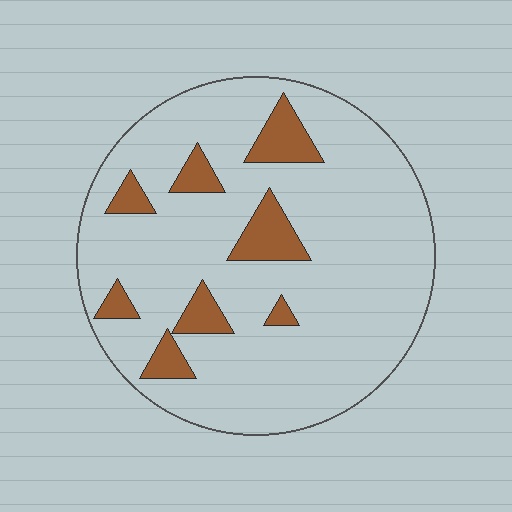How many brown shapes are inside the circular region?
8.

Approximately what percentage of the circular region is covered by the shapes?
Approximately 15%.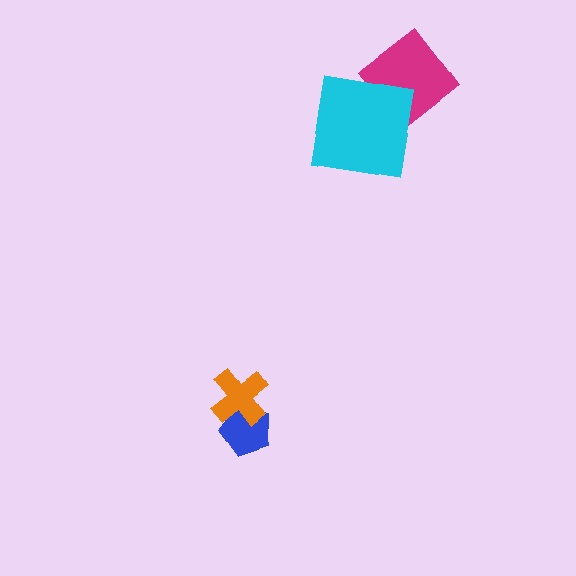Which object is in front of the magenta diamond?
The cyan square is in front of the magenta diamond.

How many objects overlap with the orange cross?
1 object overlaps with the orange cross.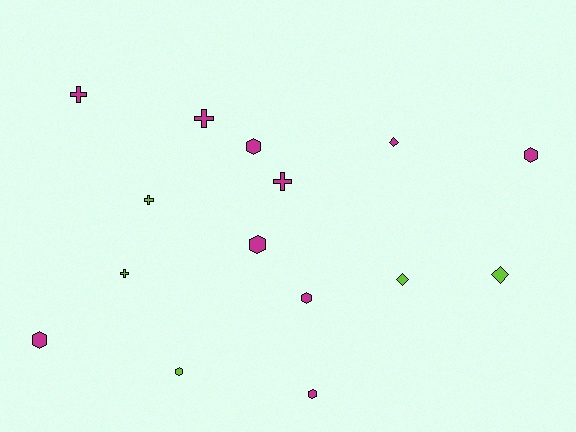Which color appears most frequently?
Magenta, with 10 objects.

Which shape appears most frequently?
Hexagon, with 7 objects.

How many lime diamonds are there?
There are 2 lime diamonds.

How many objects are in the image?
There are 15 objects.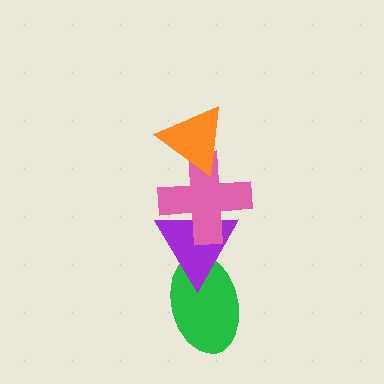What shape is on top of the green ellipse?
The purple triangle is on top of the green ellipse.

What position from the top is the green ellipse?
The green ellipse is 4th from the top.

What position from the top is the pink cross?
The pink cross is 2nd from the top.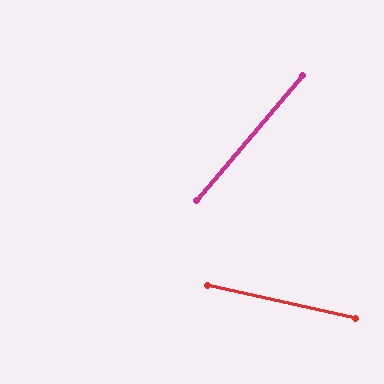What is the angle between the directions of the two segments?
Approximately 63 degrees.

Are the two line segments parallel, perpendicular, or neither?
Neither parallel nor perpendicular — they differ by about 63°.